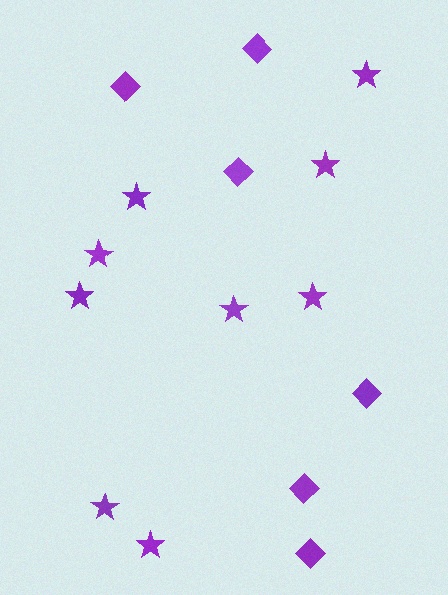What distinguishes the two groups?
There are 2 groups: one group of diamonds (6) and one group of stars (9).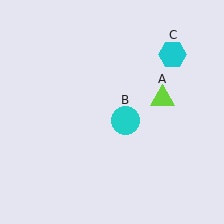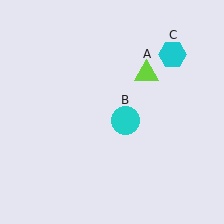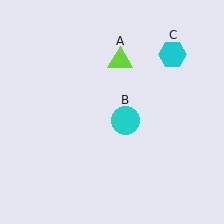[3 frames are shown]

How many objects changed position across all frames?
1 object changed position: lime triangle (object A).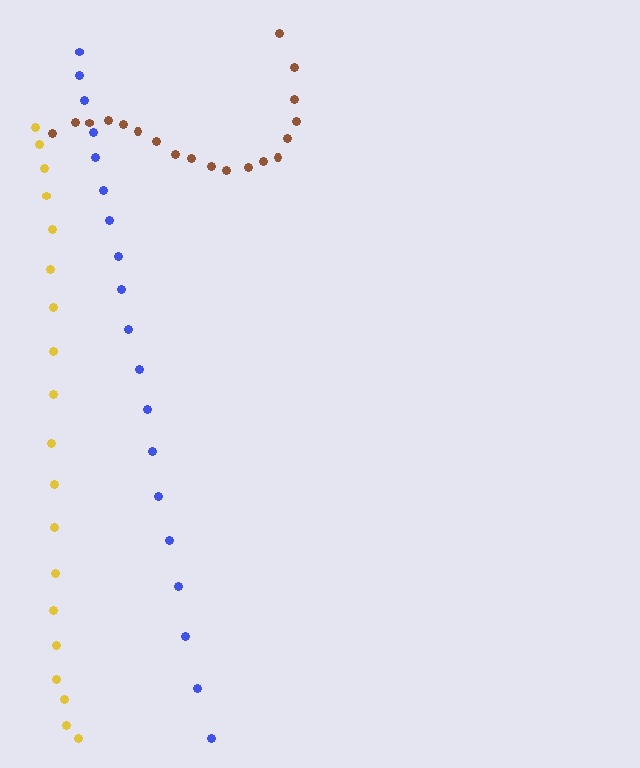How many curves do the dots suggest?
There are 3 distinct paths.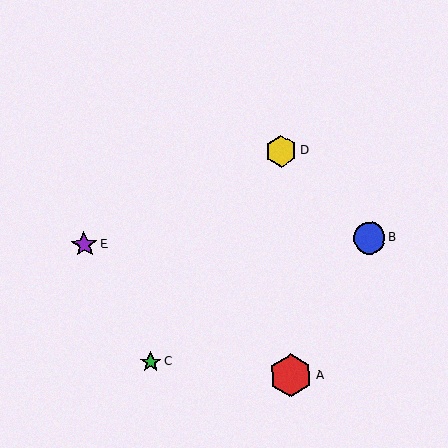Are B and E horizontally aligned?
Yes, both are at y≈238.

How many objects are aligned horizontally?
2 objects (B, E) are aligned horizontally.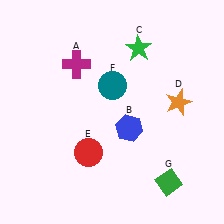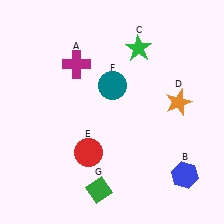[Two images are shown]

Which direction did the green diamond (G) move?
The green diamond (G) moved left.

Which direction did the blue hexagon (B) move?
The blue hexagon (B) moved right.